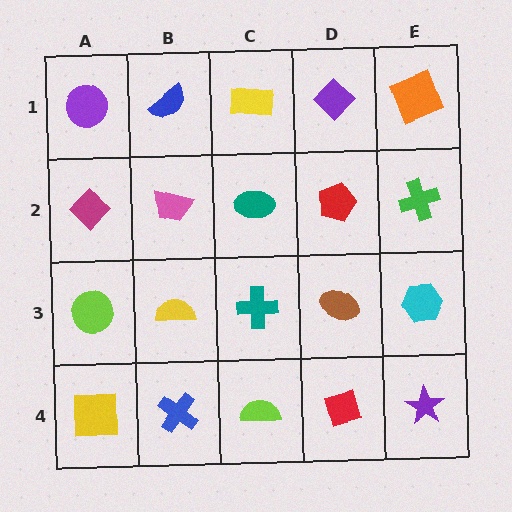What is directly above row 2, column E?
An orange square.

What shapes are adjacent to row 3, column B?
A pink trapezoid (row 2, column B), a blue cross (row 4, column B), a lime circle (row 3, column A), a teal cross (row 3, column C).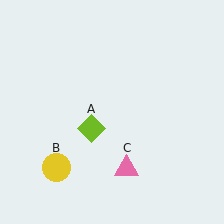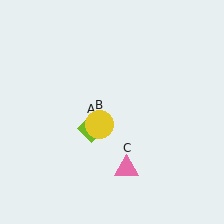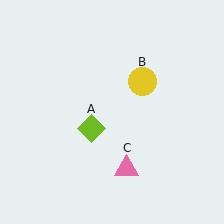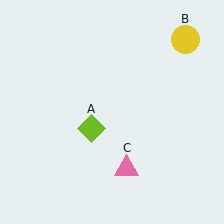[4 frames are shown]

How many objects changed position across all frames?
1 object changed position: yellow circle (object B).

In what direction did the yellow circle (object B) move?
The yellow circle (object B) moved up and to the right.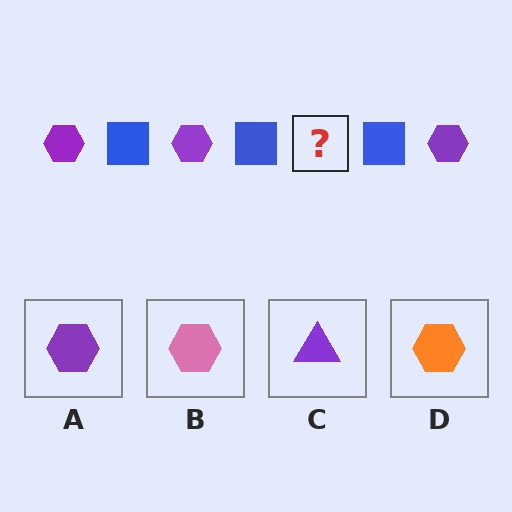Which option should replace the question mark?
Option A.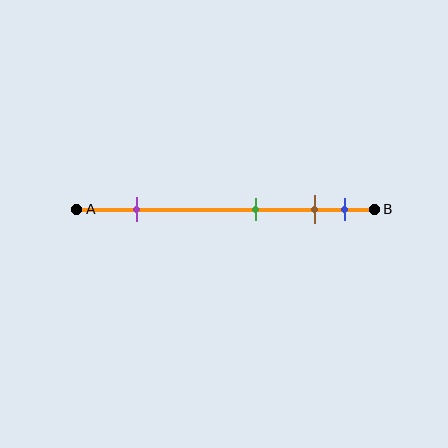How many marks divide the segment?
There are 4 marks dividing the segment.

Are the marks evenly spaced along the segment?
No, the marks are not evenly spaced.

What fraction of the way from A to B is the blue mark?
The blue mark is approximately 90% (0.9) of the way from A to B.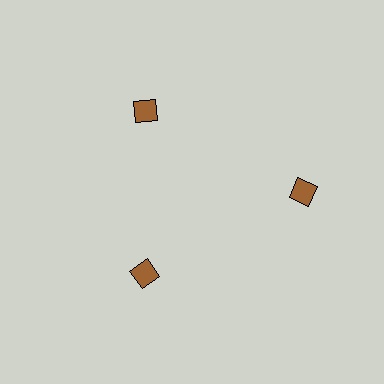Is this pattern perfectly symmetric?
No. The 3 brown squares are arranged in a ring, but one element near the 3 o'clock position is pushed outward from the center, breaking the 3-fold rotational symmetry.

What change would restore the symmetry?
The symmetry would be restored by moving it inward, back onto the ring so that all 3 squares sit at equal angles and equal distance from the center.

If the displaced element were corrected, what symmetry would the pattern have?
It would have 3-fold rotational symmetry — the pattern would map onto itself every 120 degrees.